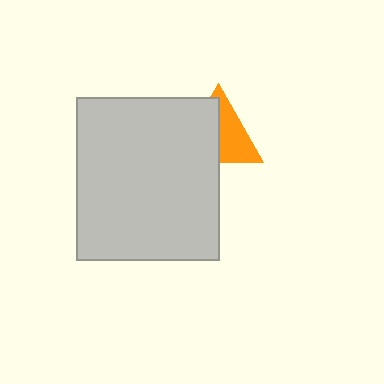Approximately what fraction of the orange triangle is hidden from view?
Roughly 51% of the orange triangle is hidden behind the light gray rectangle.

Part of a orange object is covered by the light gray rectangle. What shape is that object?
It is a triangle.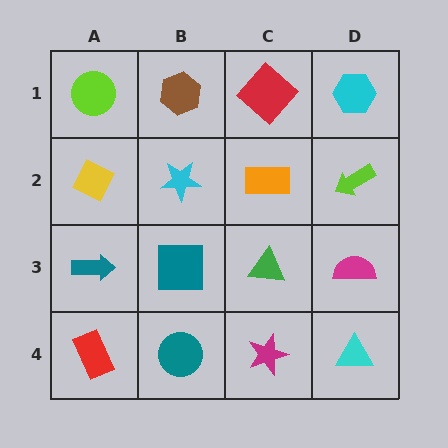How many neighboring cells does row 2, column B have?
4.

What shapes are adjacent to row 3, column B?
A cyan star (row 2, column B), a teal circle (row 4, column B), a teal arrow (row 3, column A), a green triangle (row 3, column C).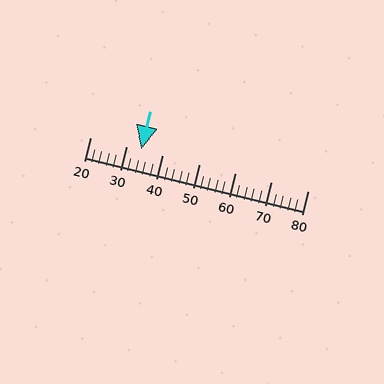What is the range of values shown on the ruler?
The ruler shows values from 20 to 80.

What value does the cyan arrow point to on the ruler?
The cyan arrow points to approximately 34.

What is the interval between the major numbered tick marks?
The major tick marks are spaced 10 units apart.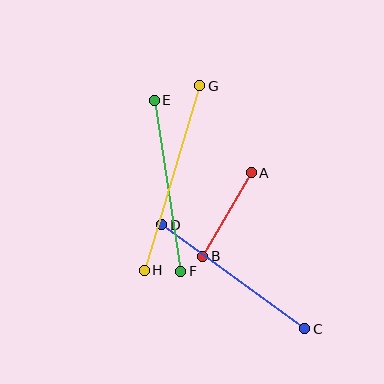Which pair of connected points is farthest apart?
Points G and H are farthest apart.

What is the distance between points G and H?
The distance is approximately 193 pixels.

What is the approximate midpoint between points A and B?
The midpoint is at approximately (227, 215) pixels.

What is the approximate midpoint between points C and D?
The midpoint is at approximately (233, 277) pixels.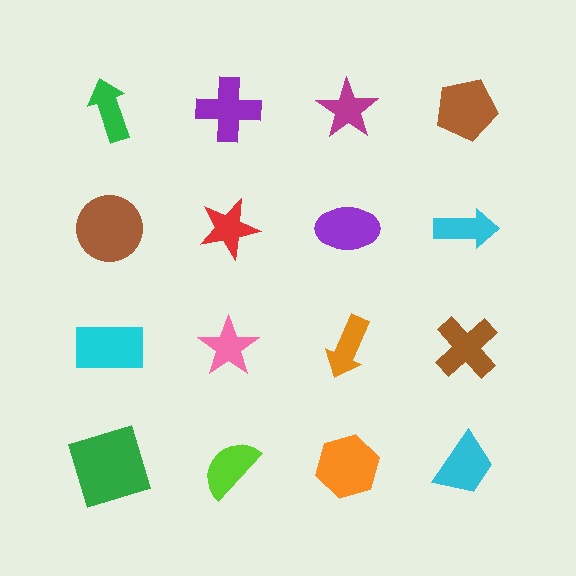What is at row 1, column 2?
A purple cross.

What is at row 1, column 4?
A brown pentagon.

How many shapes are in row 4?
4 shapes.